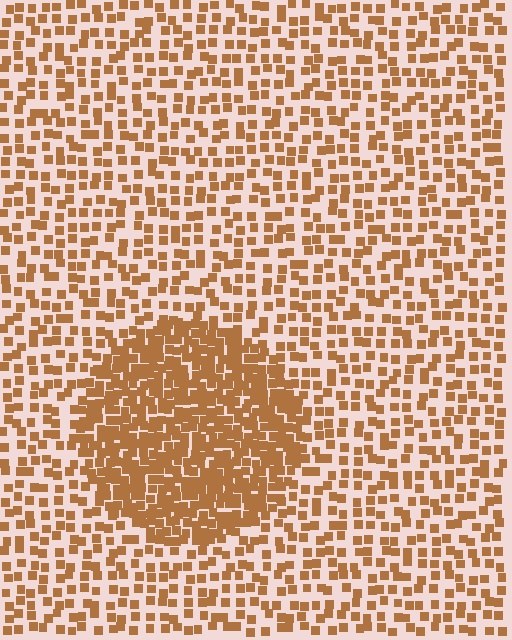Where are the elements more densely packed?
The elements are more densely packed inside the circle boundary.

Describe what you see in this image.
The image contains small brown elements arranged at two different densities. A circle-shaped region is visible where the elements are more densely packed than the surrounding area.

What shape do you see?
I see a circle.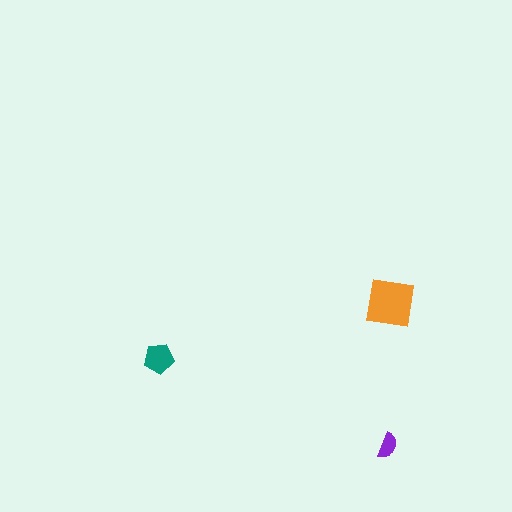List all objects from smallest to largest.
The purple semicircle, the teal pentagon, the orange square.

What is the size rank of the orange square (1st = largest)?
1st.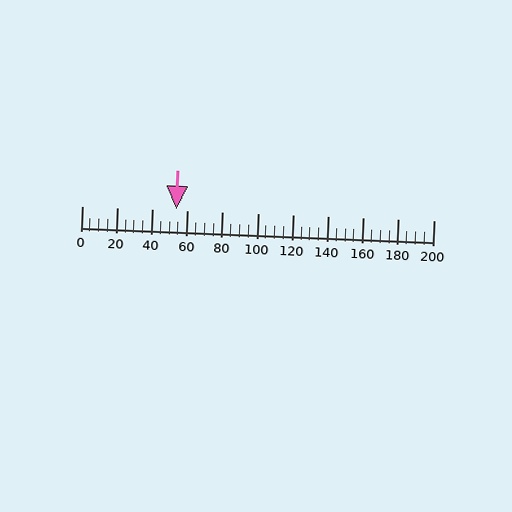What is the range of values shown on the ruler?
The ruler shows values from 0 to 200.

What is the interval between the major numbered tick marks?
The major tick marks are spaced 20 units apart.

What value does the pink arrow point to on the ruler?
The pink arrow points to approximately 54.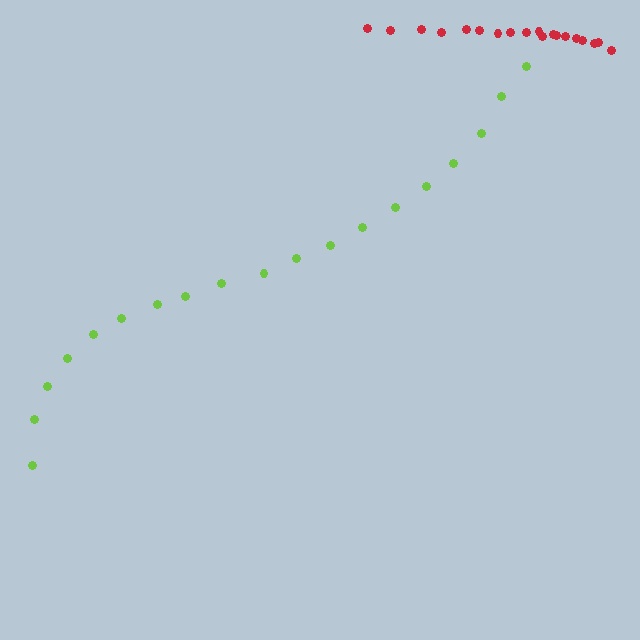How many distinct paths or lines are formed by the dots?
There are 2 distinct paths.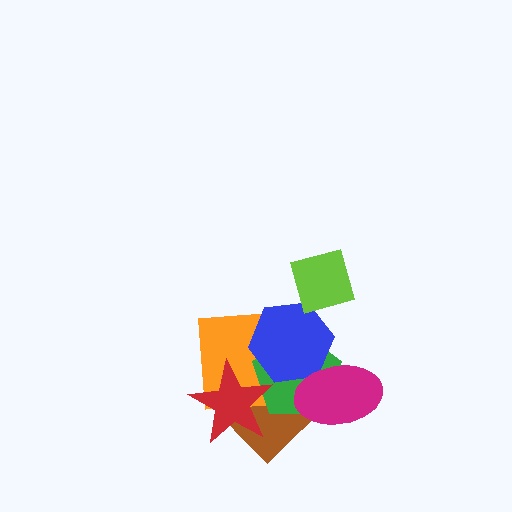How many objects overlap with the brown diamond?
5 objects overlap with the brown diamond.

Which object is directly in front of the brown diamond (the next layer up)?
The orange square is directly in front of the brown diamond.